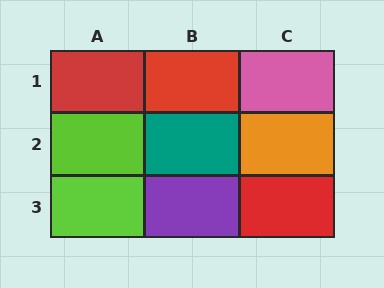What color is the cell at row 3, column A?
Lime.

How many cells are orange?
1 cell is orange.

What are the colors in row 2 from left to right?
Lime, teal, orange.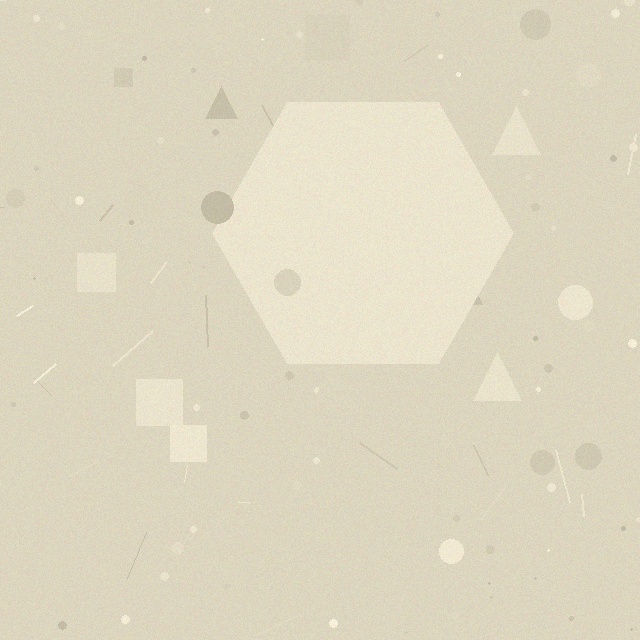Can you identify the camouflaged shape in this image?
The camouflaged shape is a hexagon.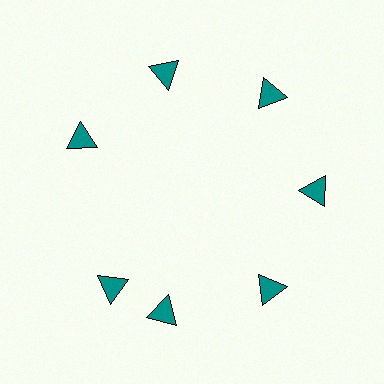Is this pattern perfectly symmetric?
No. The 7 teal triangles are arranged in a ring, but one element near the 8 o'clock position is rotated out of alignment along the ring, breaking the 7-fold rotational symmetry.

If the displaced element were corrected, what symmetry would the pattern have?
It would have 7-fold rotational symmetry — the pattern would map onto itself every 51 degrees.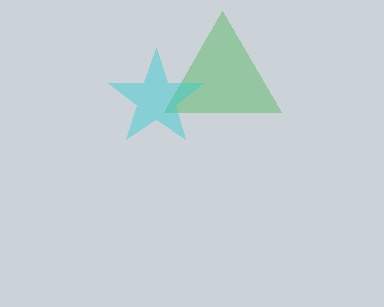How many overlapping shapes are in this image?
There are 2 overlapping shapes in the image.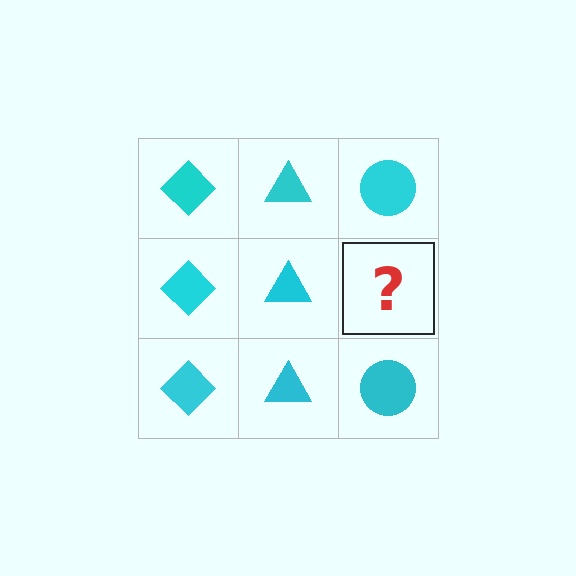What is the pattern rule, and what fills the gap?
The rule is that each column has a consistent shape. The gap should be filled with a cyan circle.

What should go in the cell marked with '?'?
The missing cell should contain a cyan circle.